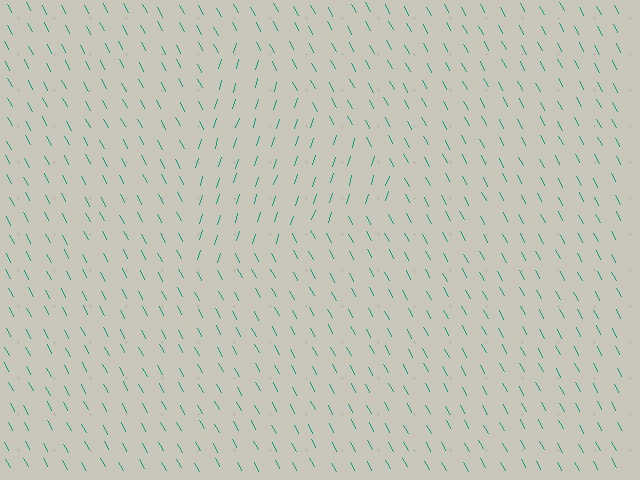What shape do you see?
I see a triangle.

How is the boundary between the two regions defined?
The boundary is defined purely by a change in line orientation (approximately 45 degrees difference). All lines are the same color and thickness.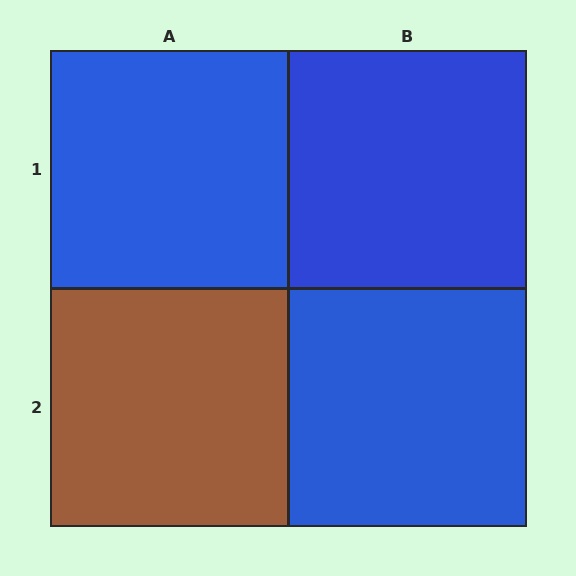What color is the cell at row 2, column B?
Blue.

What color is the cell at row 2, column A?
Brown.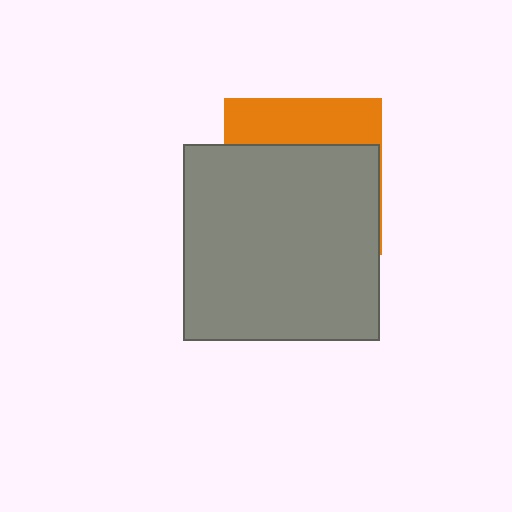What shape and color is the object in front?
The object in front is a gray square.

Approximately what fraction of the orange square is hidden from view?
Roughly 70% of the orange square is hidden behind the gray square.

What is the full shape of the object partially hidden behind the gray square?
The partially hidden object is an orange square.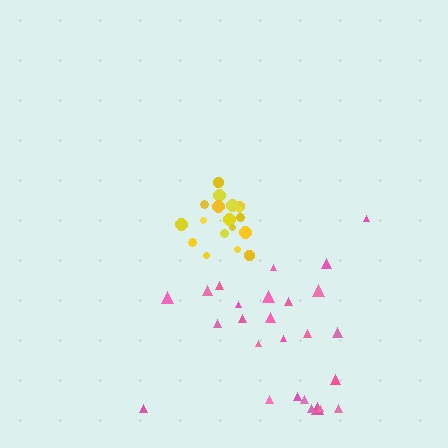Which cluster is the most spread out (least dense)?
Pink.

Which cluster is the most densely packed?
Yellow.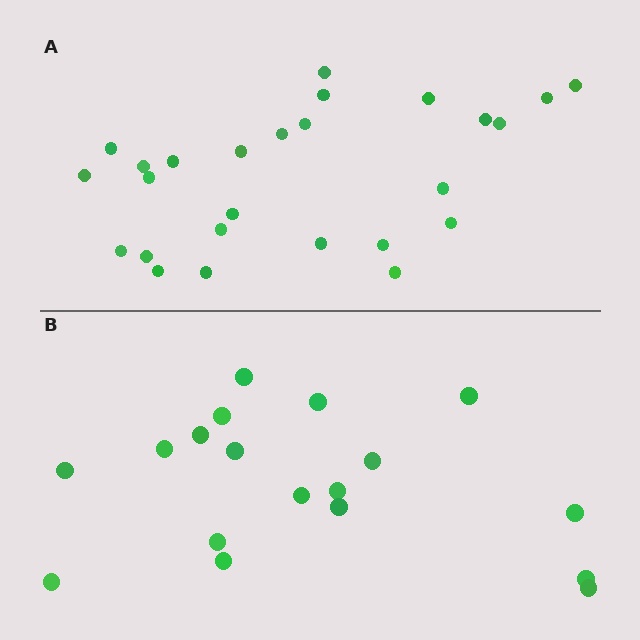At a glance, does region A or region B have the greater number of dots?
Region A (the top region) has more dots.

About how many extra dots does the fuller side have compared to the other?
Region A has roughly 8 or so more dots than region B.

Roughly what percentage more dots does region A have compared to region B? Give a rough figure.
About 45% more.